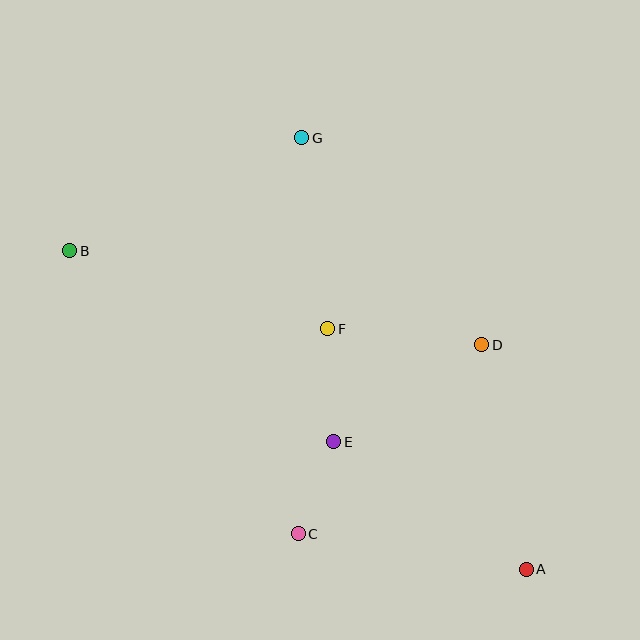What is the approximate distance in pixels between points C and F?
The distance between C and F is approximately 207 pixels.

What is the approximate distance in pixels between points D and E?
The distance between D and E is approximately 177 pixels.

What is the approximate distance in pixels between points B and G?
The distance between B and G is approximately 258 pixels.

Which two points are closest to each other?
Points C and E are closest to each other.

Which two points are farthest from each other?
Points A and B are farthest from each other.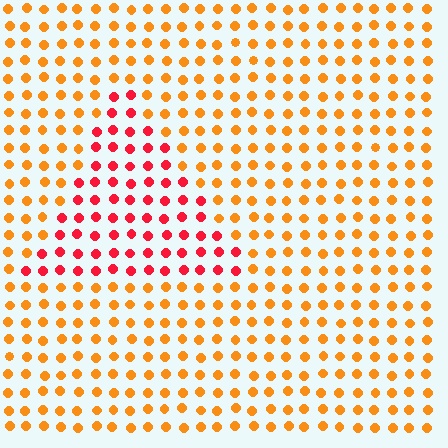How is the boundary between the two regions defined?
The boundary is defined purely by a slight shift in hue (about 40 degrees). Spacing, size, and orientation are identical on both sides.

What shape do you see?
I see a triangle.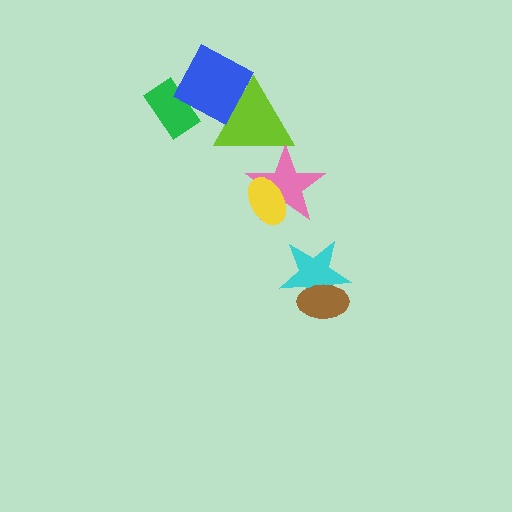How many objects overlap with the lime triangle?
2 objects overlap with the lime triangle.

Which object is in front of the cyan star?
The brown ellipse is in front of the cyan star.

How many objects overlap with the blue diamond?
2 objects overlap with the blue diamond.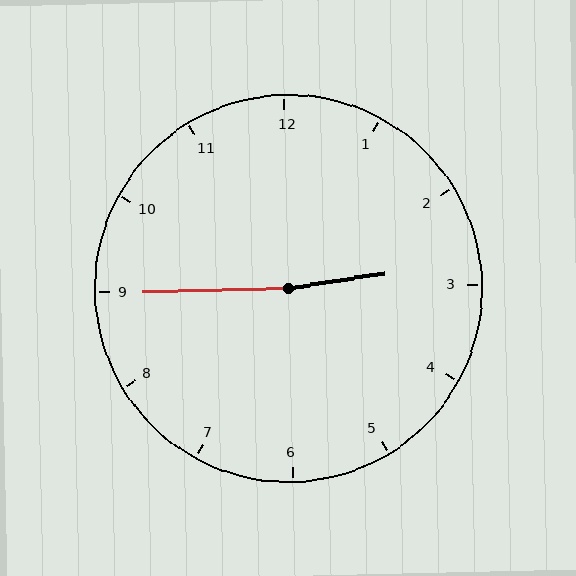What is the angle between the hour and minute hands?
Approximately 172 degrees.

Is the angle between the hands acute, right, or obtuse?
It is obtuse.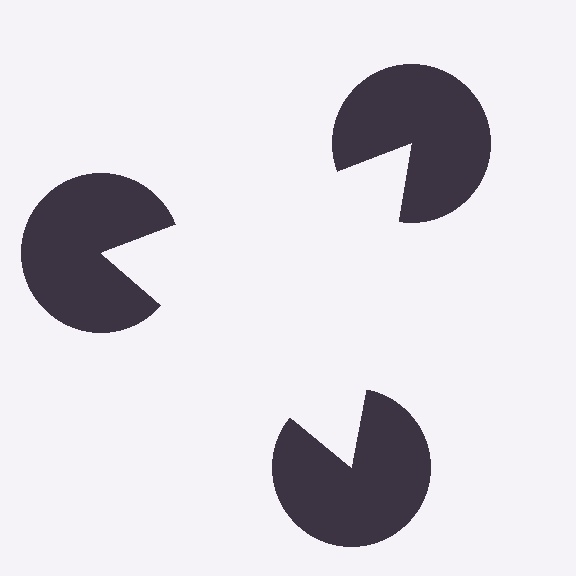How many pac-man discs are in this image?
There are 3 — one at each vertex of the illusory triangle.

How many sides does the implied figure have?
3 sides.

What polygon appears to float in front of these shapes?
An illusory triangle — its edges are inferred from the aligned wedge cuts in the pac-man discs, not physically drawn.